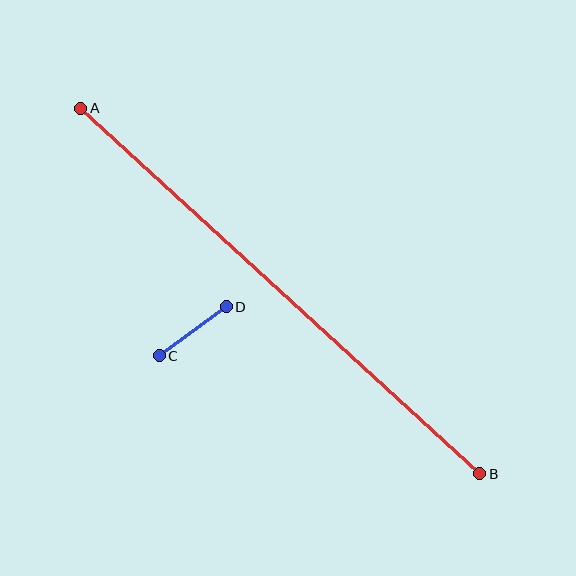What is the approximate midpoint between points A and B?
The midpoint is at approximately (280, 291) pixels.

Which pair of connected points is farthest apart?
Points A and B are farthest apart.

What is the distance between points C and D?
The distance is approximately 83 pixels.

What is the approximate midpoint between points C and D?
The midpoint is at approximately (193, 331) pixels.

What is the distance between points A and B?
The distance is approximately 541 pixels.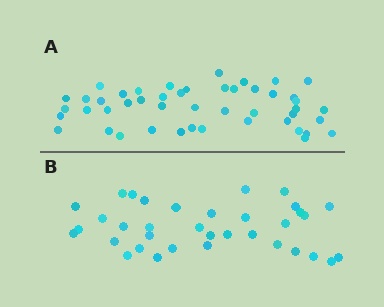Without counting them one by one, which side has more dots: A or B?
Region A (the top region) has more dots.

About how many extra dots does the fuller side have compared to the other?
Region A has roughly 12 or so more dots than region B.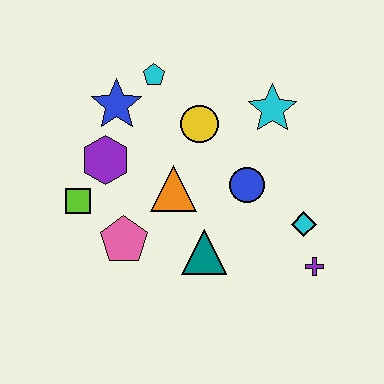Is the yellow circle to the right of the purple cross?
No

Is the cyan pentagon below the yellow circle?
No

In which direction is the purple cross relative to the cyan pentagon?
The purple cross is below the cyan pentagon.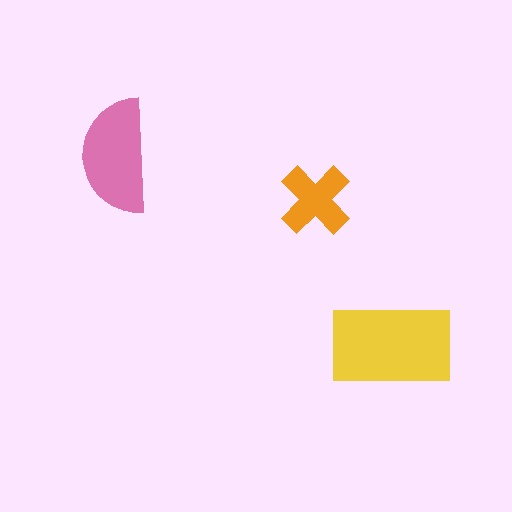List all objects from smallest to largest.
The orange cross, the pink semicircle, the yellow rectangle.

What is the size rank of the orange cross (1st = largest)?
3rd.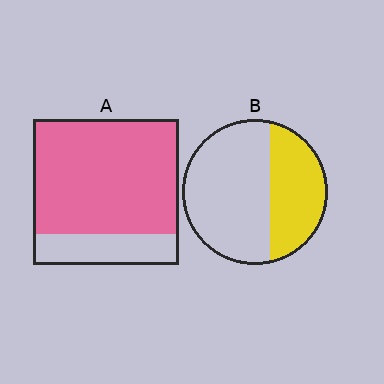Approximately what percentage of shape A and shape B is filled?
A is approximately 80% and B is approximately 35%.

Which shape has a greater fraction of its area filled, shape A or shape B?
Shape A.